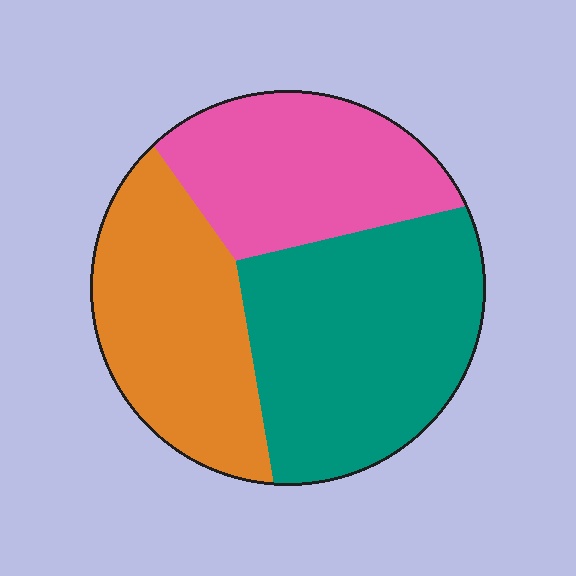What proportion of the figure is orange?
Orange takes up between a sixth and a third of the figure.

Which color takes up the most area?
Teal, at roughly 40%.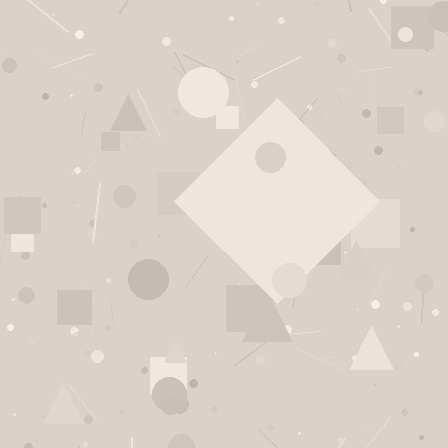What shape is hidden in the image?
A diamond is hidden in the image.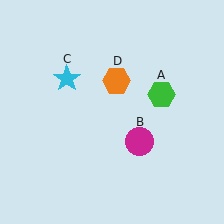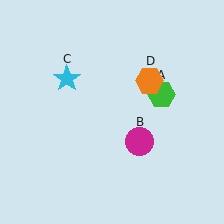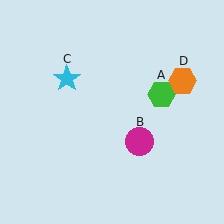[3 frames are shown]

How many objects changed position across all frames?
1 object changed position: orange hexagon (object D).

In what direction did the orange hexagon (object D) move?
The orange hexagon (object D) moved right.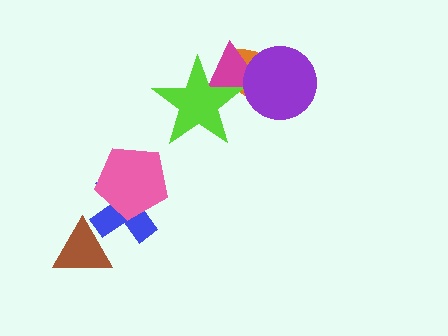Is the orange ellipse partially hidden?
Yes, it is partially covered by another shape.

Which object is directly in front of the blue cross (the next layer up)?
The brown triangle is directly in front of the blue cross.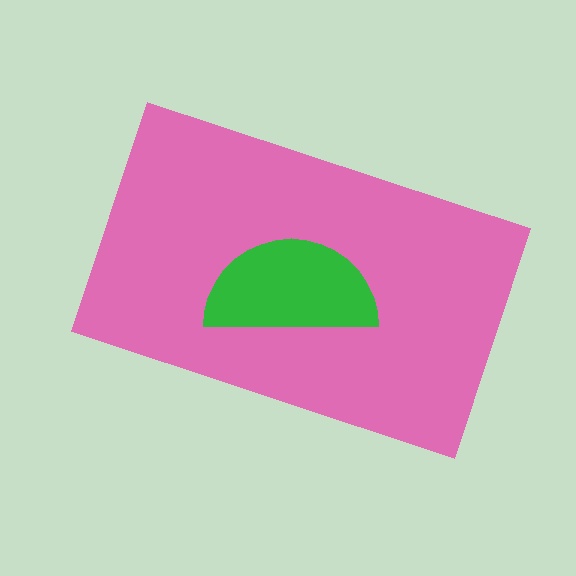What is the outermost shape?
The pink rectangle.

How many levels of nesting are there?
2.